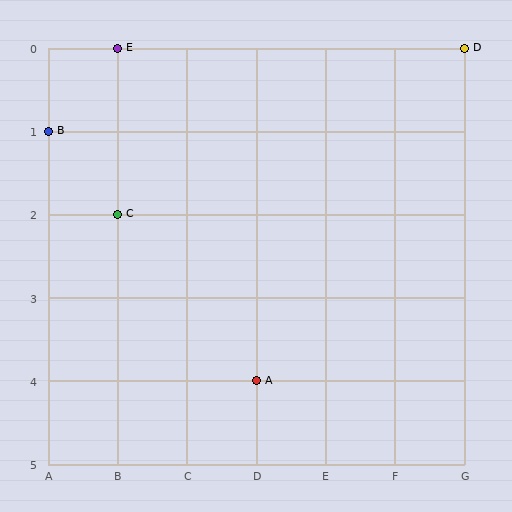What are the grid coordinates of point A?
Point A is at grid coordinates (D, 4).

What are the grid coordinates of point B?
Point B is at grid coordinates (A, 1).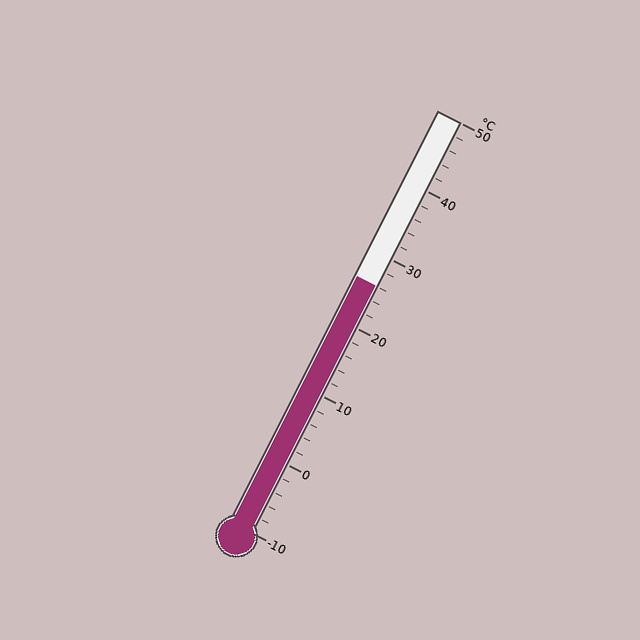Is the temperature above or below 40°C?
The temperature is below 40°C.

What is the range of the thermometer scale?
The thermometer scale ranges from -10°C to 50°C.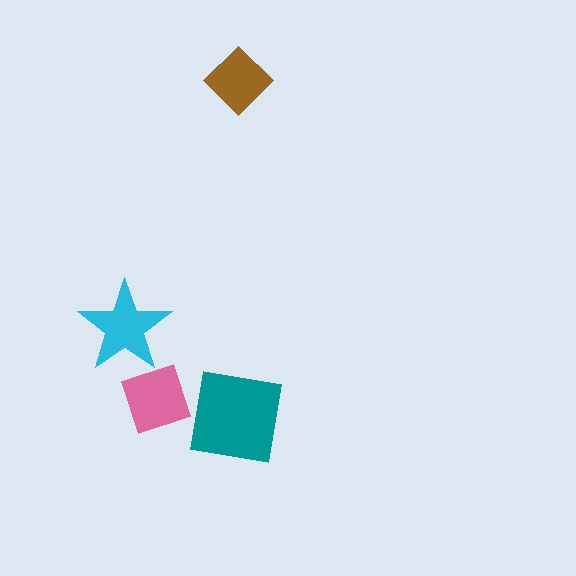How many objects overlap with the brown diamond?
0 objects overlap with the brown diamond.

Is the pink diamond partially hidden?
Yes, it is partially covered by another shape.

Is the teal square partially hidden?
No, no other shape covers it.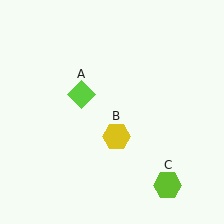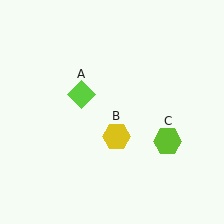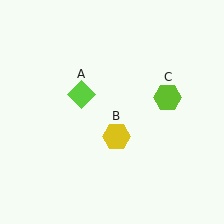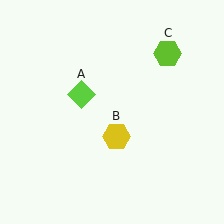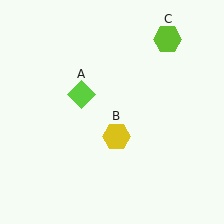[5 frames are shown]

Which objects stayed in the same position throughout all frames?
Lime diamond (object A) and yellow hexagon (object B) remained stationary.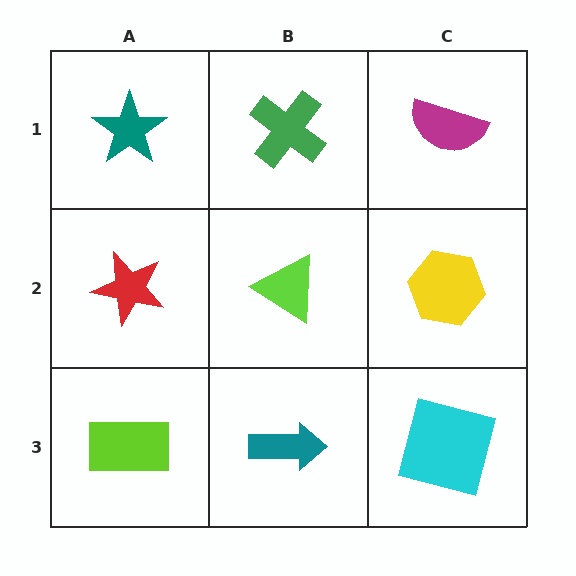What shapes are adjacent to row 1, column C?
A yellow hexagon (row 2, column C), a green cross (row 1, column B).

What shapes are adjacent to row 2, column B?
A green cross (row 1, column B), a teal arrow (row 3, column B), a red star (row 2, column A), a yellow hexagon (row 2, column C).